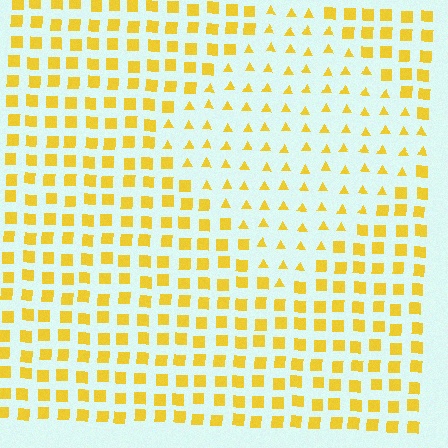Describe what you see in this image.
The image is filled with small yellow elements arranged in a uniform grid. A diamond-shaped region contains triangles, while the surrounding area contains squares. The boundary is defined purely by the change in element shape.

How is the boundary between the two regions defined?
The boundary is defined by a change in element shape: triangles inside vs. squares outside. All elements share the same color and spacing.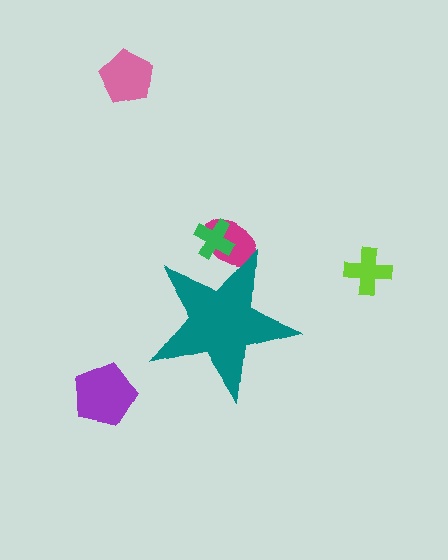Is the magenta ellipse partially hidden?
Yes, the magenta ellipse is partially hidden behind the teal star.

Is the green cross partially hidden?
Yes, the green cross is partially hidden behind the teal star.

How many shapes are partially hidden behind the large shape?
2 shapes are partially hidden.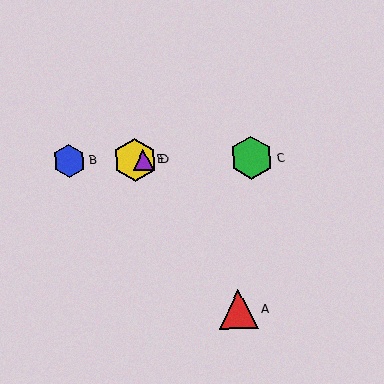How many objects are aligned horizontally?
4 objects (B, C, D, E) are aligned horizontally.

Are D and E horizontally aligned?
Yes, both are at y≈160.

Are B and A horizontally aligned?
No, B is at y≈161 and A is at y≈309.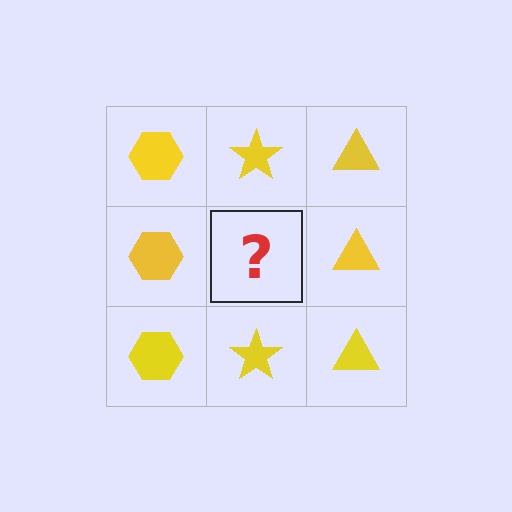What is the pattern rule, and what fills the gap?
The rule is that each column has a consistent shape. The gap should be filled with a yellow star.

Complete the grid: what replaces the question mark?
The question mark should be replaced with a yellow star.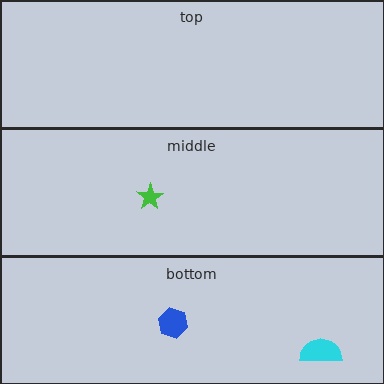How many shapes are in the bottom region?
2.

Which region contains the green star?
The middle region.